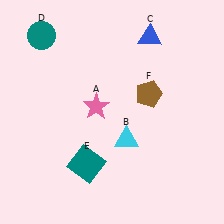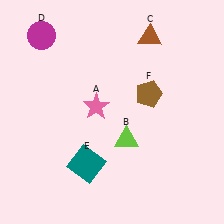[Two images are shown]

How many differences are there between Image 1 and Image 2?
There are 3 differences between the two images.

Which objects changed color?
B changed from cyan to lime. C changed from blue to brown. D changed from teal to magenta.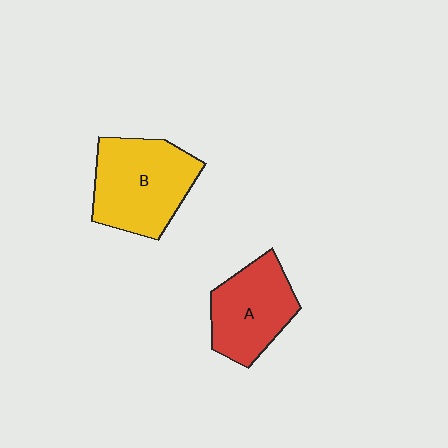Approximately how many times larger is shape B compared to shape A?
Approximately 1.2 times.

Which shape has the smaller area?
Shape A (red).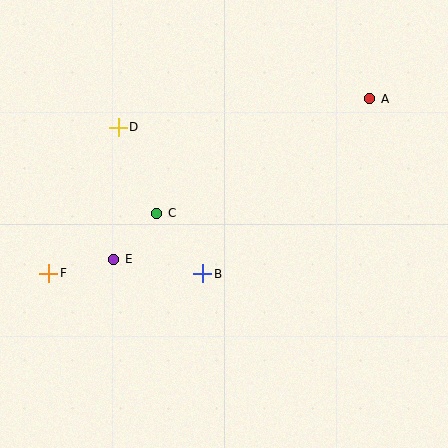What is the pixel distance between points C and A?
The distance between C and A is 242 pixels.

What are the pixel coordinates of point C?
Point C is at (157, 213).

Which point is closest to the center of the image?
Point B at (203, 274) is closest to the center.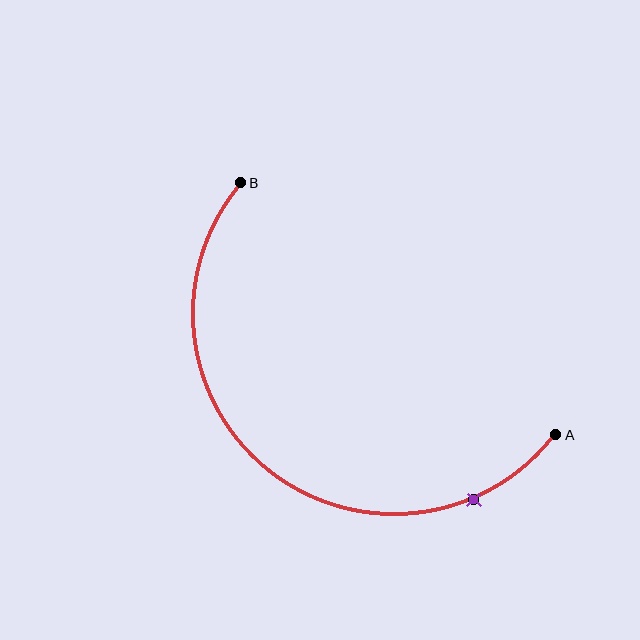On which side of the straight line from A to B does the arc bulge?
The arc bulges below and to the left of the straight line connecting A and B.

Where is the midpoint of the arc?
The arc midpoint is the point on the curve farthest from the straight line joining A and B. It sits below and to the left of that line.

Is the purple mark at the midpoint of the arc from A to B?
No. The purple mark lies on the arc but is closer to endpoint A. The arc midpoint would be at the point on the curve equidistant along the arc from both A and B.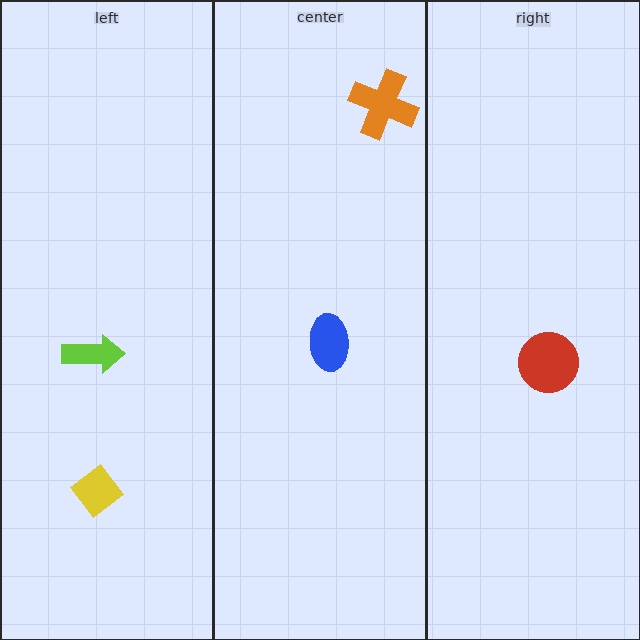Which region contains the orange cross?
The center region.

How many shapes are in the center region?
2.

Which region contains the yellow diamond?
The left region.